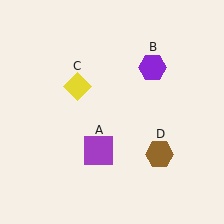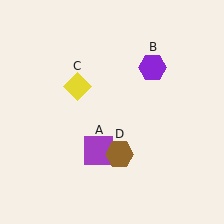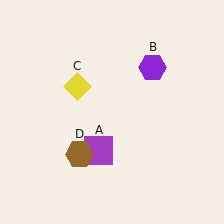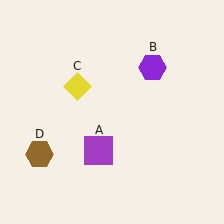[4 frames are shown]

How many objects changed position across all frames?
1 object changed position: brown hexagon (object D).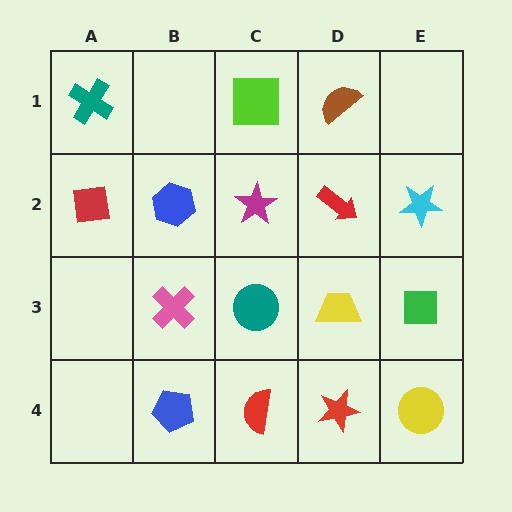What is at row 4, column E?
A yellow circle.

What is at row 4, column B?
A blue pentagon.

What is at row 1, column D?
A brown semicircle.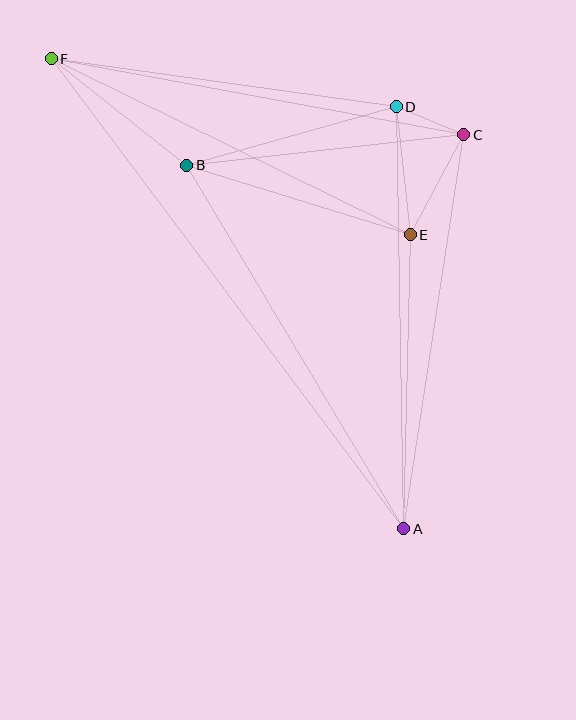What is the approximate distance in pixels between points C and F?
The distance between C and F is approximately 419 pixels.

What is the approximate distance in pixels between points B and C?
The distance between B and C is approximately 278 pixels.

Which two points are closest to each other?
Points C and D are closest to each other.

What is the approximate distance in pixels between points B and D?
The distance between B and D is approximately 217 pixels.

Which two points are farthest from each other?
Points A and F are farthest from each other.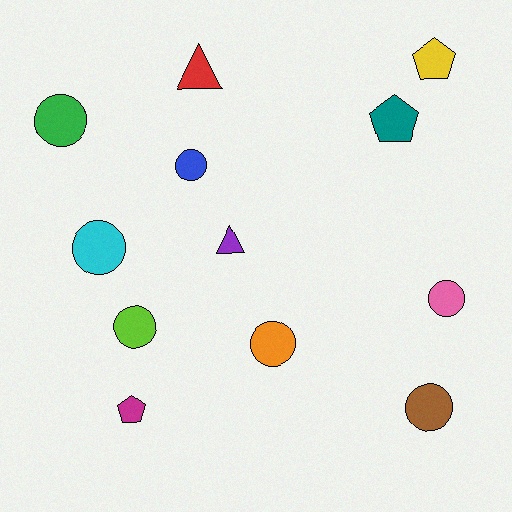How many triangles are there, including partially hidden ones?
There are 2 triangles.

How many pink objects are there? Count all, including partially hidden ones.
There is 1 pink object.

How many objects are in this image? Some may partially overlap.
There are 12 objects.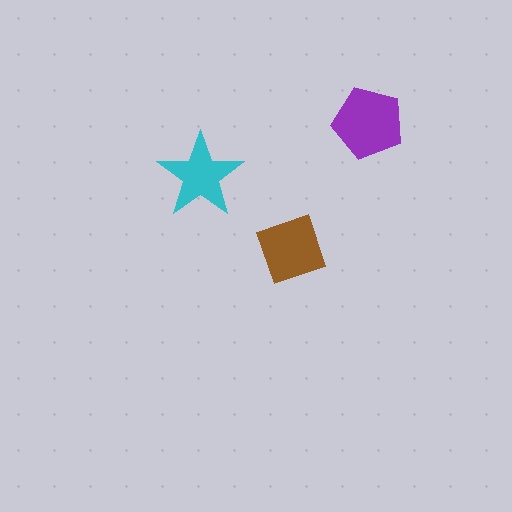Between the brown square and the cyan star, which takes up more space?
The brown square.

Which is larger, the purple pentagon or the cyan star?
The purple pentagon.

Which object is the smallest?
The cyan star.